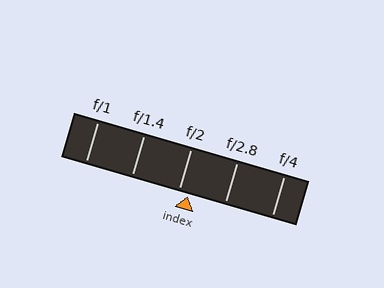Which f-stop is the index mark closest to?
The index mark is closest to f/2.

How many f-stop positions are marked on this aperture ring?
There are 5 f-stop positions marked.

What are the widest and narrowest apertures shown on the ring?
The widest aperture shown is f/1 and the narrowest is f/4.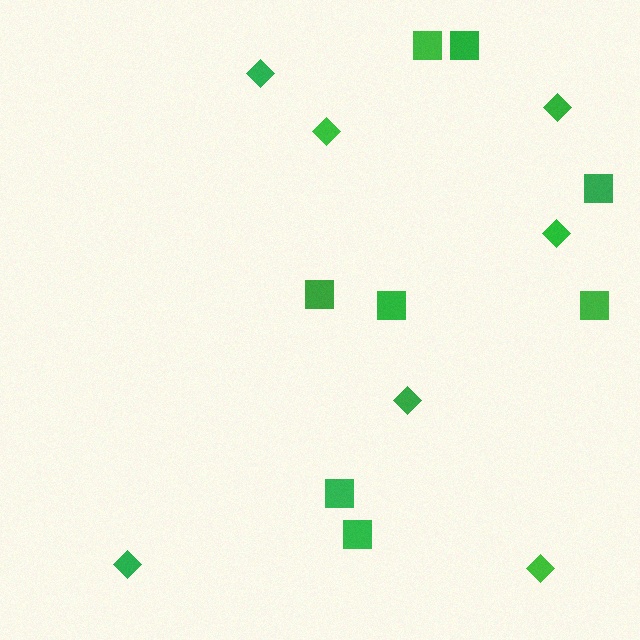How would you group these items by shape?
There are 2 groups: one group of squares (8) and one group of diamonds (7).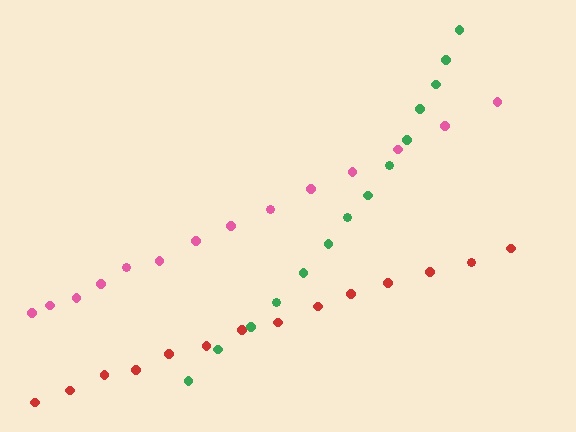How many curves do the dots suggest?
There are 3 distinct paths.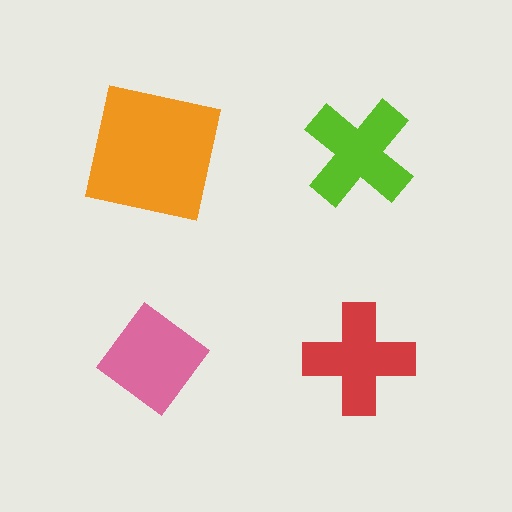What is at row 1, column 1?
An orange square.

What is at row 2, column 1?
A pink diamond.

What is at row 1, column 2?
A lime cross.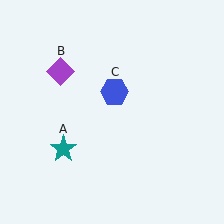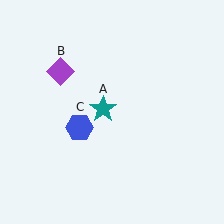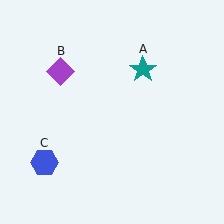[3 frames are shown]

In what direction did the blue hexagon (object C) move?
The blue hexagon (object C) moved down and to the left.